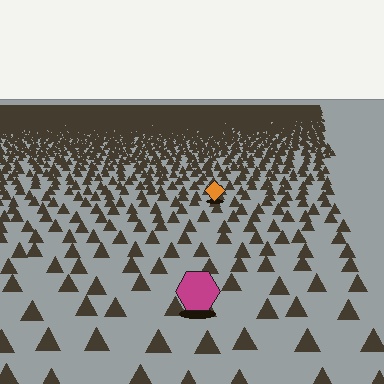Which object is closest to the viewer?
The magenta hexagon is closest. The texture marks near it are larger and more spread out.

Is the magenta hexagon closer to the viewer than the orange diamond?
Yes. The magenta hexagon is closer — you can tell from the texture gradient: the ground texture is coarser near it.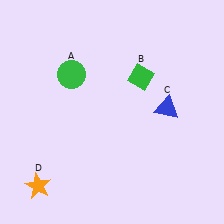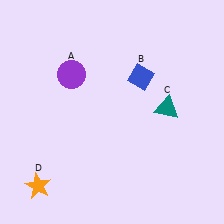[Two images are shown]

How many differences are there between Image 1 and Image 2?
There are 3 differences between the two images.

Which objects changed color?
A changed from green to purple. B changed from green to blue. C changed from blue to teal.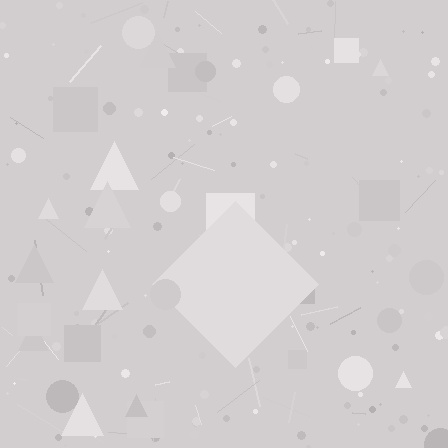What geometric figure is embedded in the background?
A diamond is embedded in the background.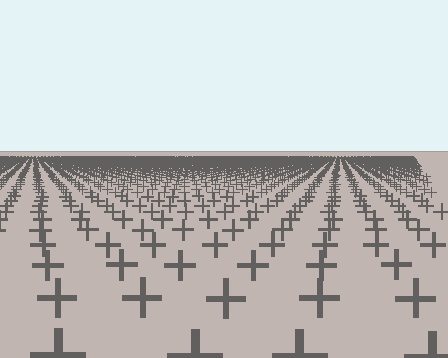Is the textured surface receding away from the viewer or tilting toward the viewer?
The surface is receding away from the viewer. Texture elements get smaller and denser toward the top.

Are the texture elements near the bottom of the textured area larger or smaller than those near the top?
Larger. Near the bottom, elements are closer to the viewer and appear at a bigger on-screen size.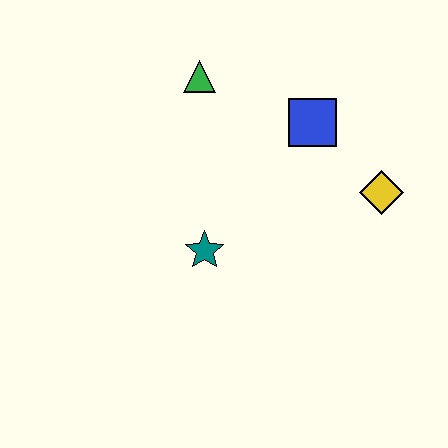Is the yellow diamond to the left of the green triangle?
No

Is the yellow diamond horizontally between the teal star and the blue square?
No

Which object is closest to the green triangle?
The blue square is closest to the green triangle.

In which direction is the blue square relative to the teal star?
The blue square is above the teal star.